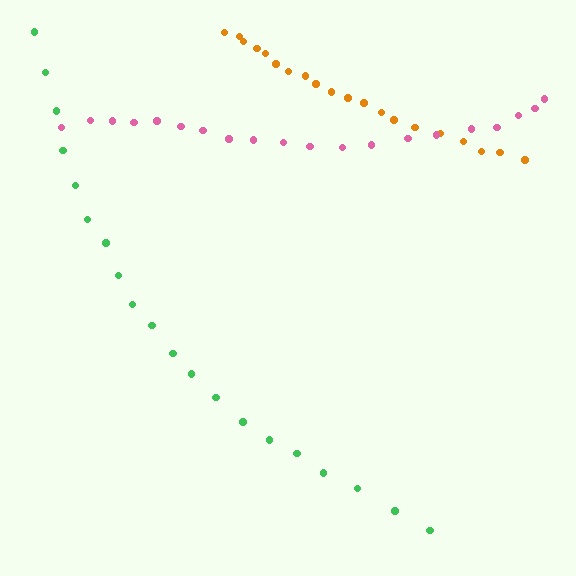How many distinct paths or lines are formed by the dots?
There are 3 distinct paths.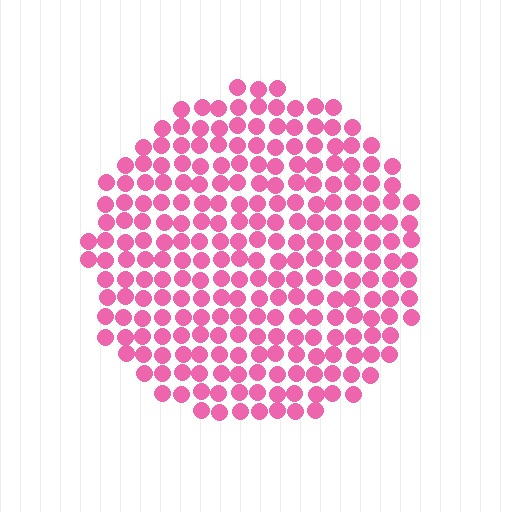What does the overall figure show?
The overall figure shows a circle.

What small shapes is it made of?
It is made of small circles.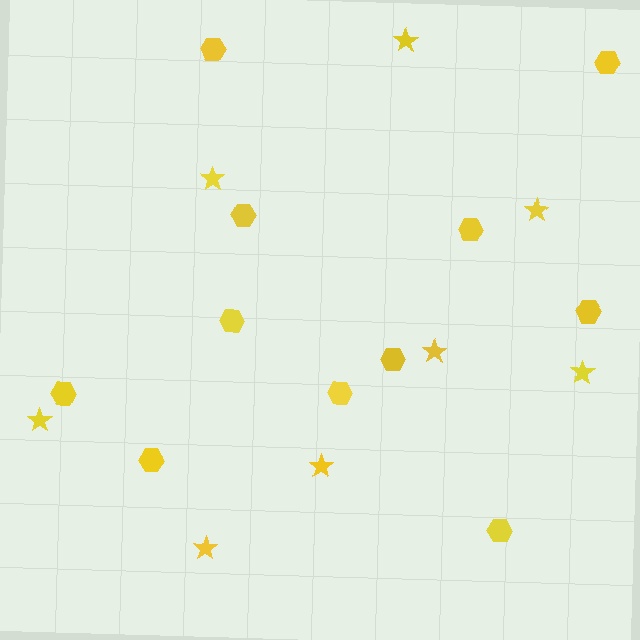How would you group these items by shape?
There are 2 groups: one group of stars (8) and one group of hexagons (11).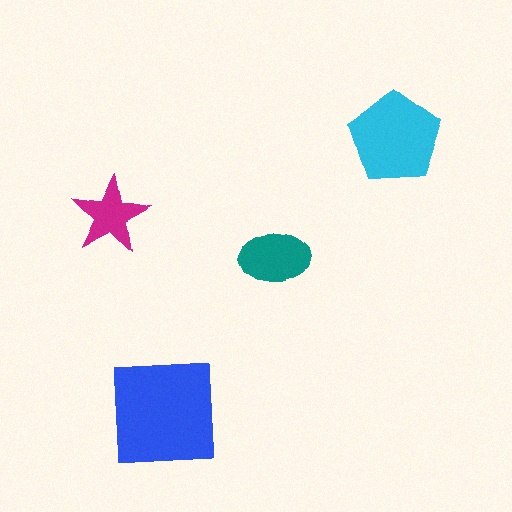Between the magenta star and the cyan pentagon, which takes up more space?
The cyan pentagon.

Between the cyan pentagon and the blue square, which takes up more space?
The blue square.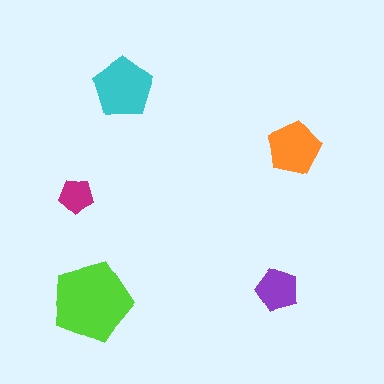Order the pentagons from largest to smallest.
the lime one, the cyan one, the orange one, the purple one, the magenta one.